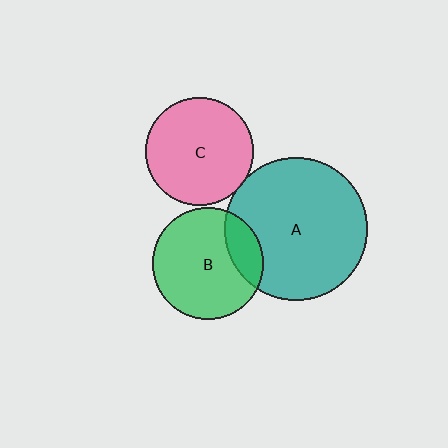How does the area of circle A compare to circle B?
Approximately 1.6 times.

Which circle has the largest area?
Circle A (teal).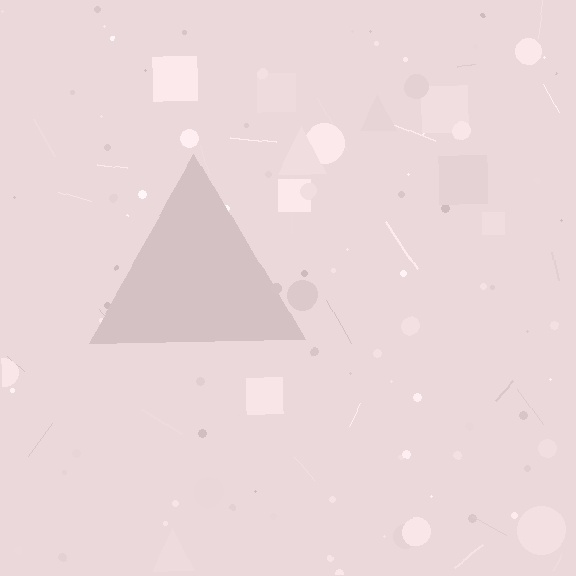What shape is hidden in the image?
A triangle is hidden in the image.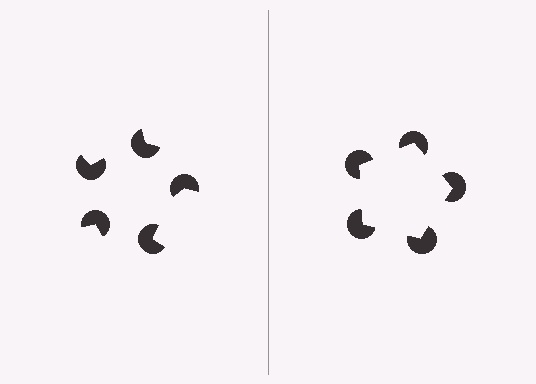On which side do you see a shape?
An illusory pentagon appears on the right side. On the left side the wedge cuts are rotated, so no coherent shape forms.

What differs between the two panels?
The pac-man discs are positioned identically on both sides; only the wedge orientations differ. On the right they align to a pentagon; on the left they are misaligned.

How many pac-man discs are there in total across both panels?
10 — 5 on each side.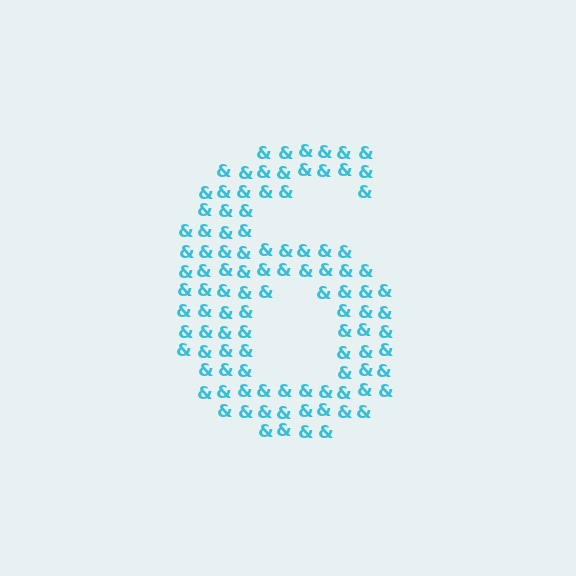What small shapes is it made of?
It is made of small ampersands.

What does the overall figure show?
The overall figure shows the digit 6.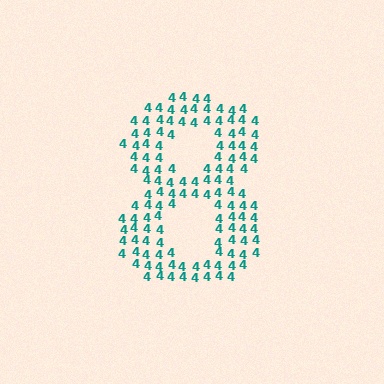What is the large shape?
The large shape is the digit 8.